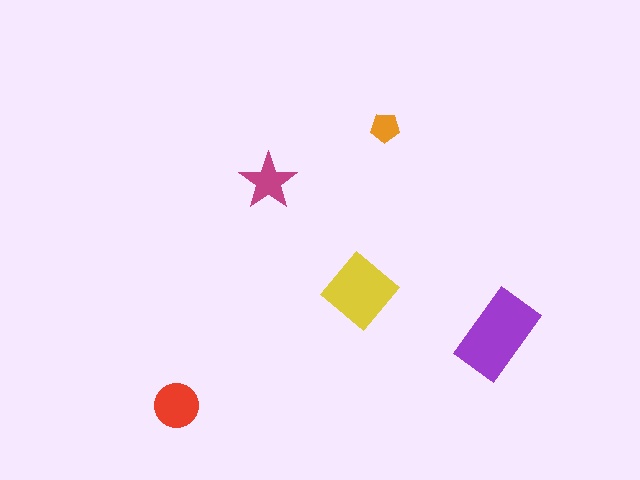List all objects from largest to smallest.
The purple rectangle, the yellow diamond, the red circle, the magenta star, the orange pentagon.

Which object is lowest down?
The red circle is bottommost.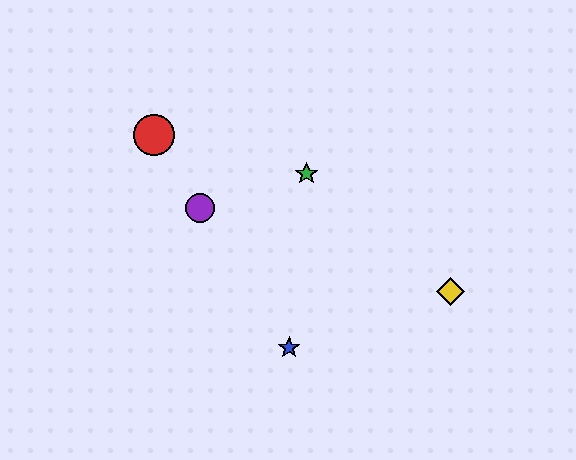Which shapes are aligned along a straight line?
The red circle, the blue star, the purple circle are aligned along a straight line.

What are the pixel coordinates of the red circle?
The red circle is at (154, 135).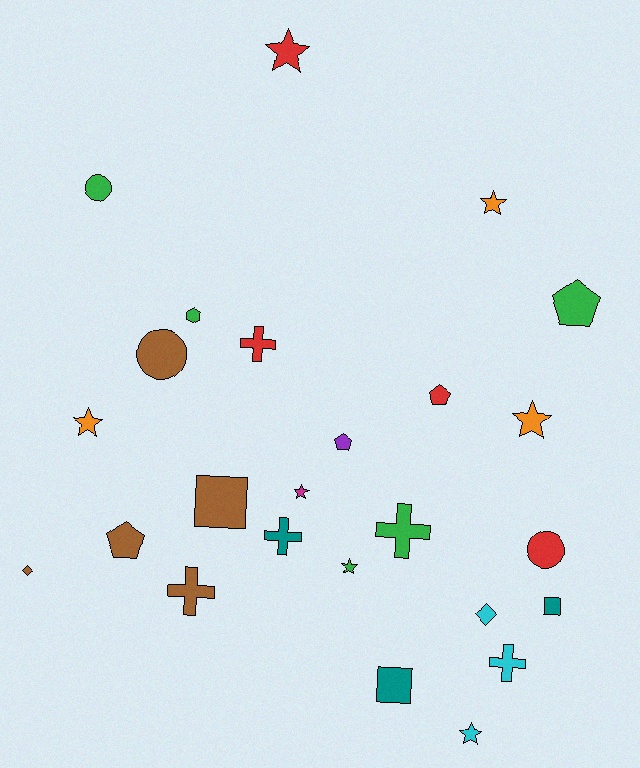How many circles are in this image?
There are 3 circles.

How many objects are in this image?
There are 25 objects.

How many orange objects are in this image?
There are 3 orange objects.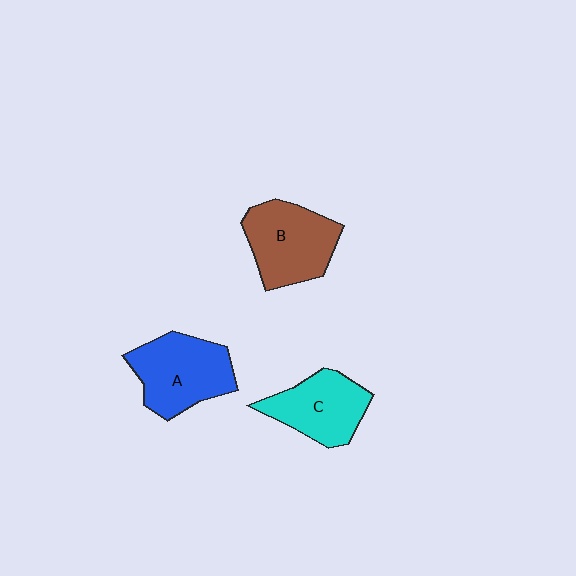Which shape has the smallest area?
Shape C (cyan).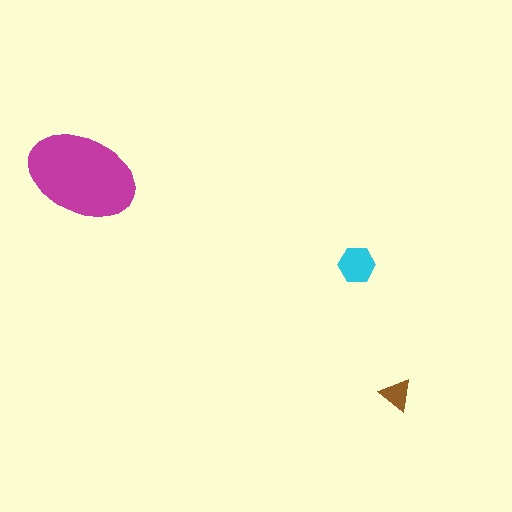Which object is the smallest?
The brown triangle.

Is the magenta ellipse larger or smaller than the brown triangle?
Larger.